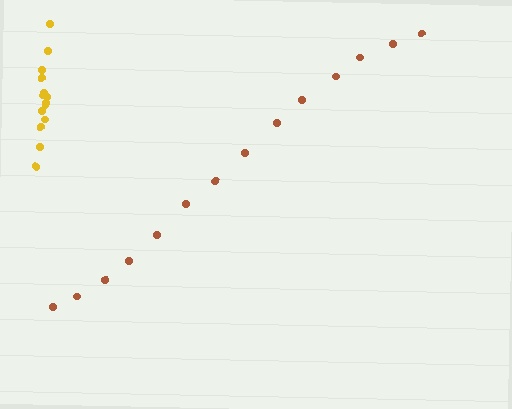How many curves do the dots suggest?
There are 2 distinct paths.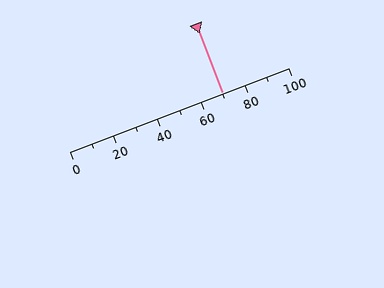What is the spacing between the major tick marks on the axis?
The major ticks are spaced 20 apart.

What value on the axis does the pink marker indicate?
The marker indicates approximately 70.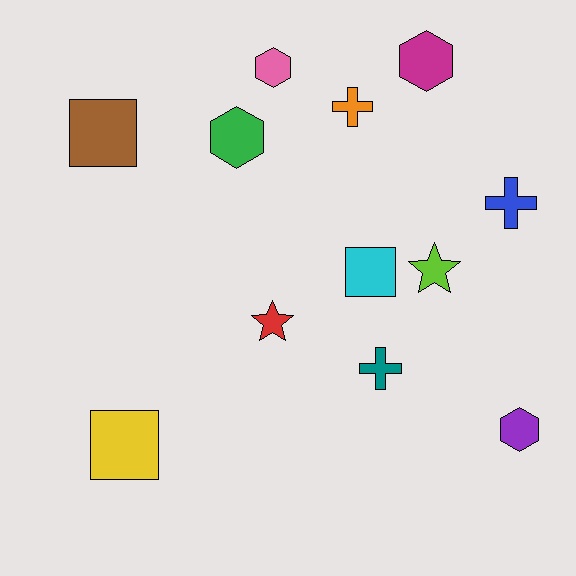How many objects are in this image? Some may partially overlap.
There are 12 objects.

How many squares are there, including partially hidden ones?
There are 3 squares.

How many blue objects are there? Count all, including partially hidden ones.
There is 1 blue object.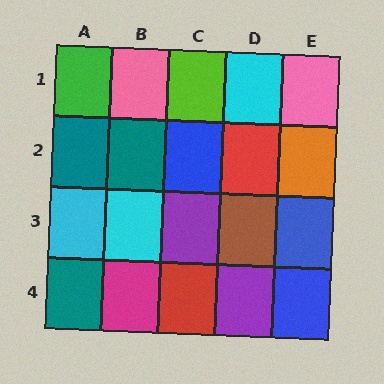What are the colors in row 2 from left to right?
Teal, teal, blue, red, orange.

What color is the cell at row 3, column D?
Brown.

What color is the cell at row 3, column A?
Cyan.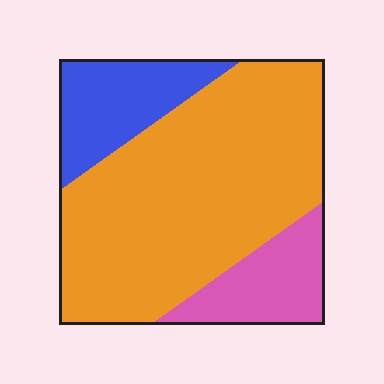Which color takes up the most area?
Orange, at roughly 65%.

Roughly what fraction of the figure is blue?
Blue covers roughly 15% of the figure.